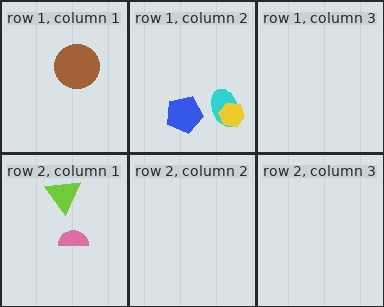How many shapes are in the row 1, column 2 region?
3.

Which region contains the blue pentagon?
The row 1, column 2 region.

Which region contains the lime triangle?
The row 2, column 1 region.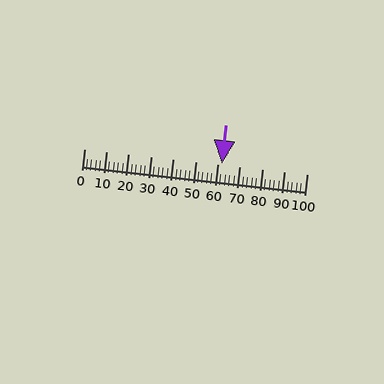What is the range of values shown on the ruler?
The ruler shows values from 0 to 100.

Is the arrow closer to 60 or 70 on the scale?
The arrow is closer to 60.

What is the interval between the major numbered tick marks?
The major tick marks are spaced 10 units apart.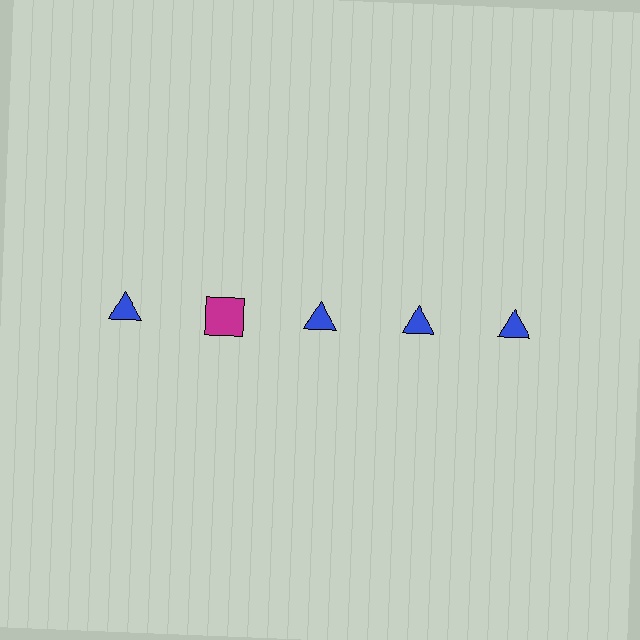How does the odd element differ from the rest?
It differs in both color (magenta instead of blue) and shape (square instead of triangle).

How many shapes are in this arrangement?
There are 5 shapes arranged in a grid pattern.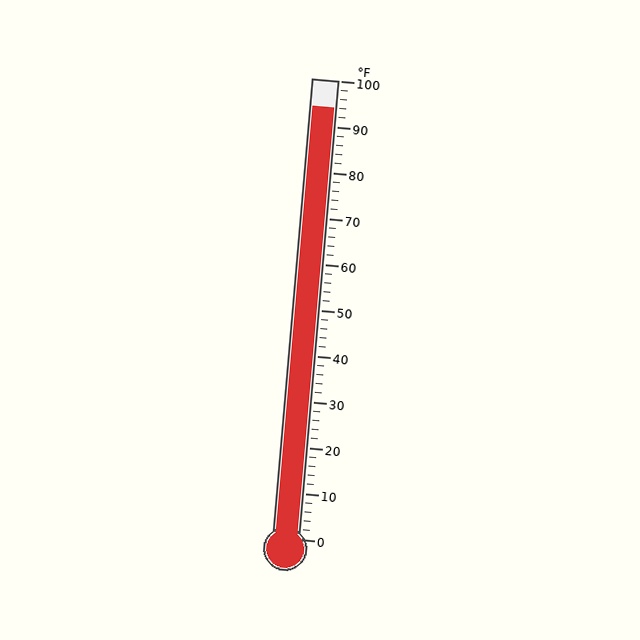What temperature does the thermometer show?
The thermometer shows approximately 94°F.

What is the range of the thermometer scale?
The thermometer scale ranges from 0°F to 100°F.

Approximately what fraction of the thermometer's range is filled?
The thermometer is filled to approximately 95% of its range.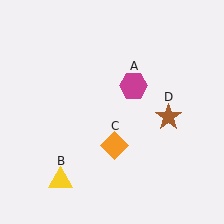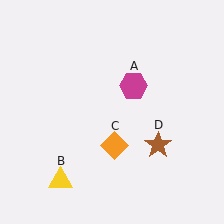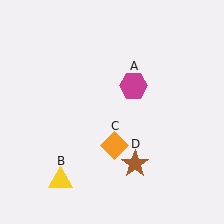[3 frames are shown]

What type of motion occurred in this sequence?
The brown star (object D) rotated clockwise around the center of the scene.